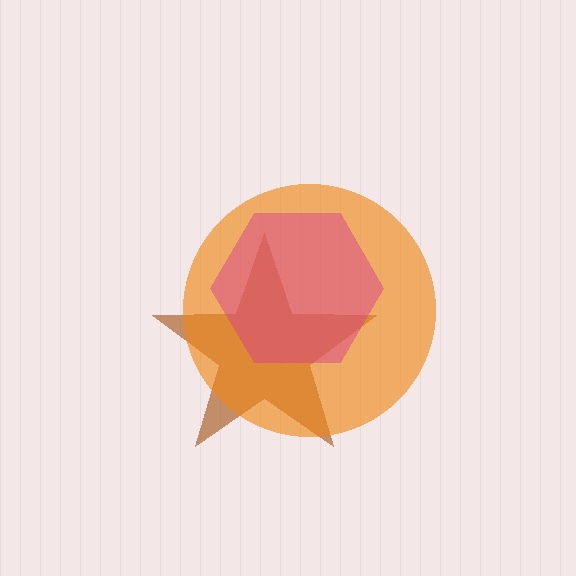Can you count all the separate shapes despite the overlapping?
Yes, there are 3 separate shapes.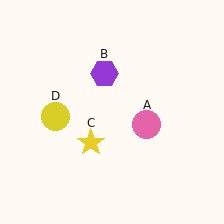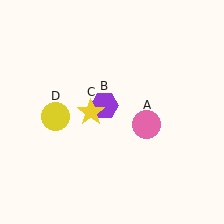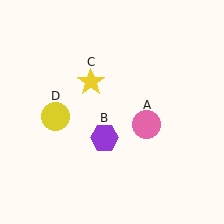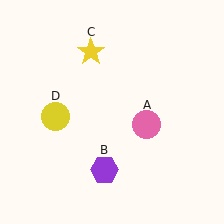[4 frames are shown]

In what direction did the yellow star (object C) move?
The yellow star (object C) moved up.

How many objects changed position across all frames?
2 objects changed position: purple hexagon (object B), yellow star (object C).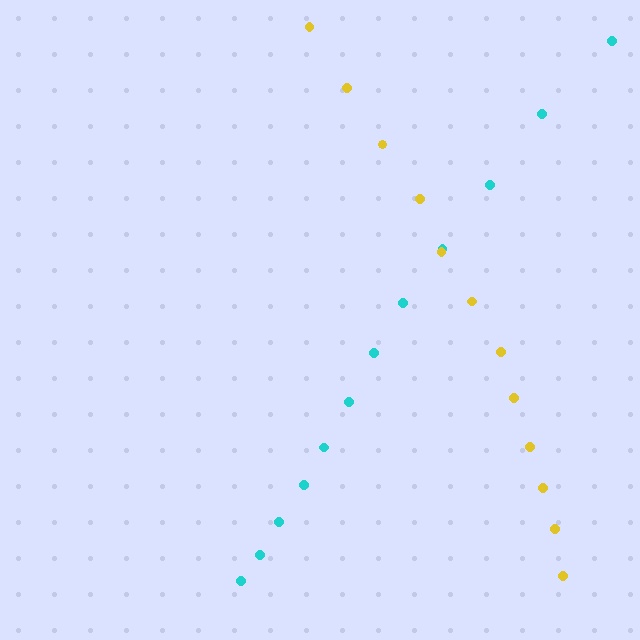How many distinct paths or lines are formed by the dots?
There are 2 distinct paths.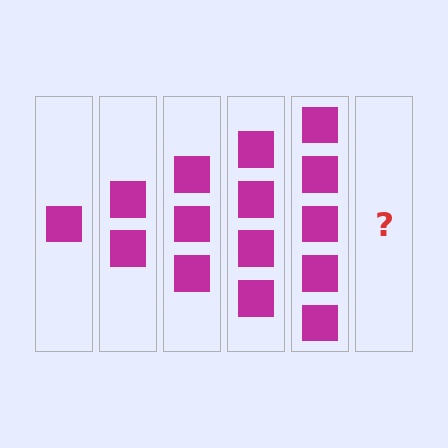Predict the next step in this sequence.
The next step is 6 squares.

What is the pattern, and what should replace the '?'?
The pattern is that each step adds one more square. The '?' should be 6 squares.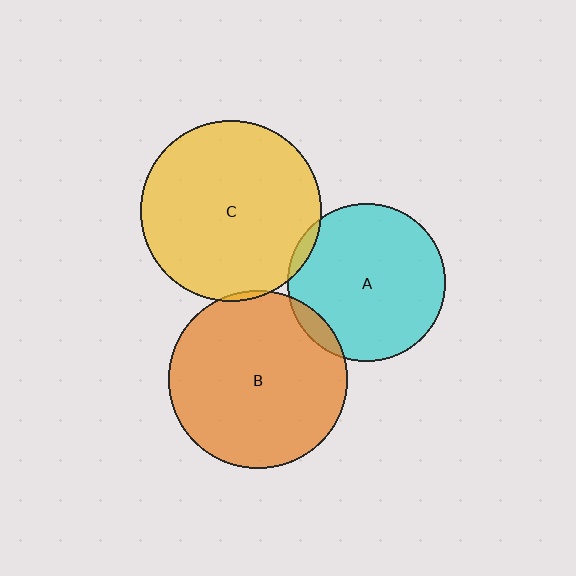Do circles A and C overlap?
Yes.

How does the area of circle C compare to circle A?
Approximately 1.3 times.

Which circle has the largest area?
Circle C (yellow).